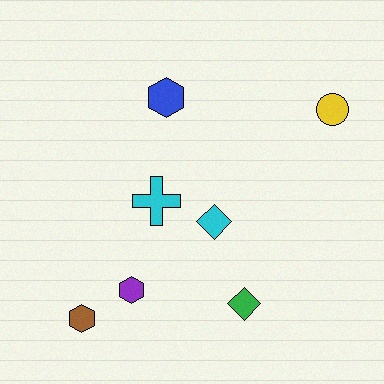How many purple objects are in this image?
There is 1 purple object.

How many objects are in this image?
There are 7 objects.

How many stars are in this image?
There are no stars.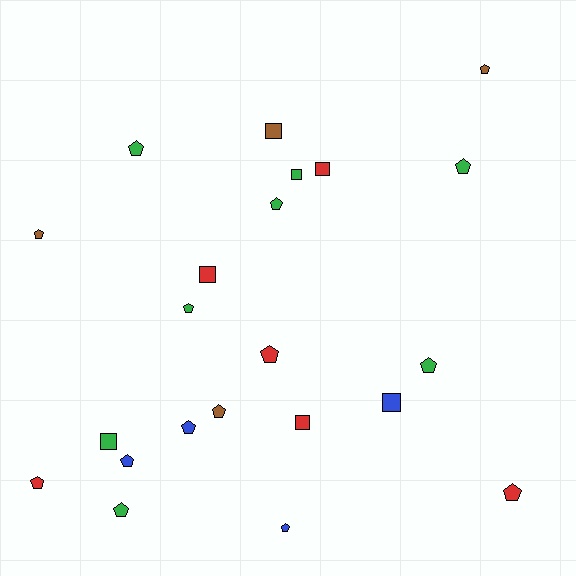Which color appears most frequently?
Green, with 8 objects.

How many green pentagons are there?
There are 6 green pentagons.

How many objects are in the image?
There are 22 objects.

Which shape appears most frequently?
Pentagon, with 15 objects.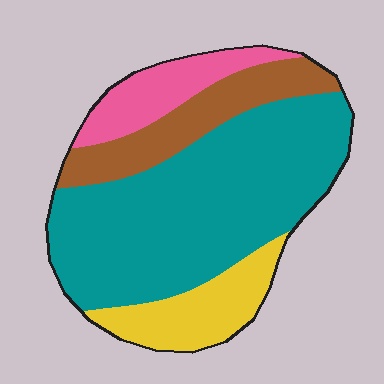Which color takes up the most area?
Teal, at roughly 55%.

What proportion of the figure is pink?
Pink covers roughly 10% of the figure.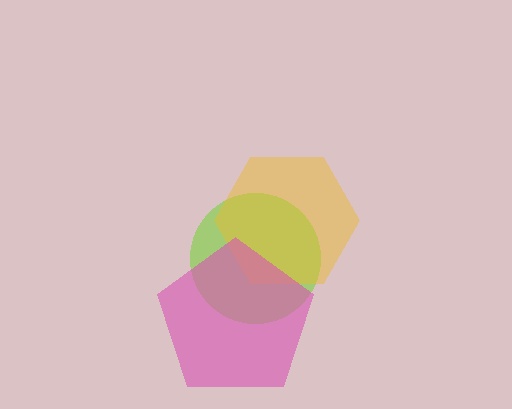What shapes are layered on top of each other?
The layered shapes are: a lime circle, a yellow hexagon, a pink pentagon.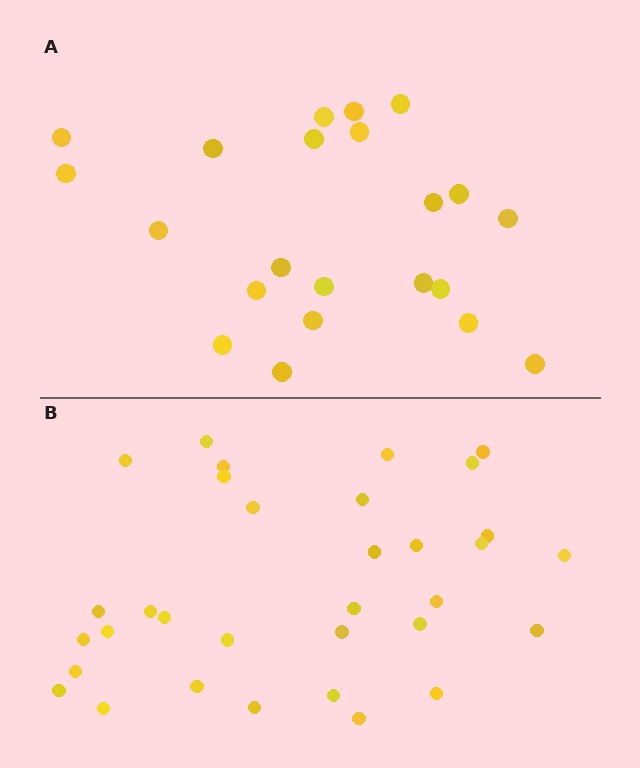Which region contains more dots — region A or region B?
Region B (the bottom region) has more dots.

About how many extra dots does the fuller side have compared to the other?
Region B has roughly 12 or so more dots than region A.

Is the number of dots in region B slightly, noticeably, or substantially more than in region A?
Region B has substantially more. The ratio is roughly 1.5 to 1.